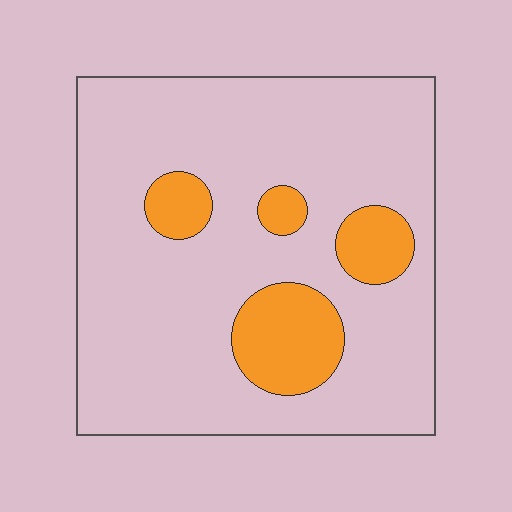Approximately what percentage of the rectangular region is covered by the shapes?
Approximately 15%.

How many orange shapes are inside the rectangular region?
4.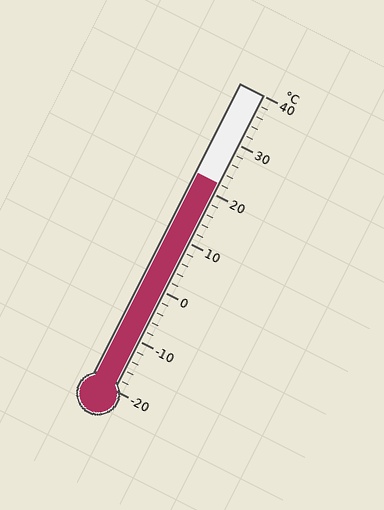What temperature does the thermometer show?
The thermometer shows approximately 22°C.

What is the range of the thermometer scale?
The thermometer scale ranges from -20°C to 40°C.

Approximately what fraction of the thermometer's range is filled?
The thermometer is filled to approximately 70% of its range.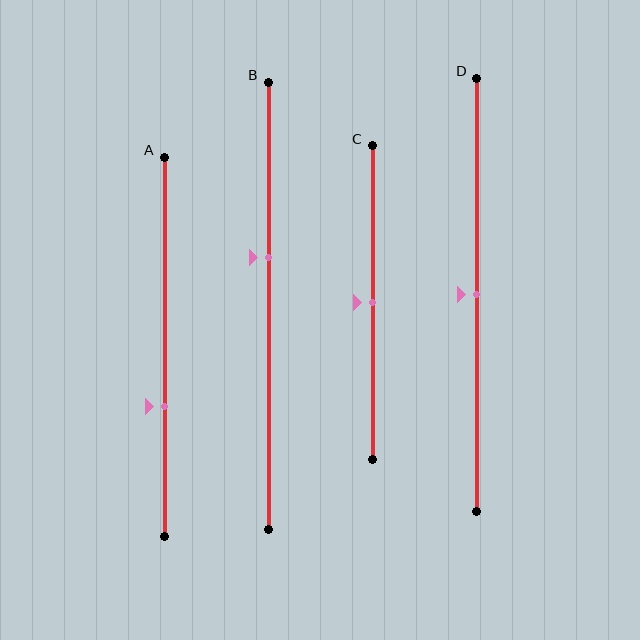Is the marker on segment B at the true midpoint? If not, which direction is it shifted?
No, the marker on segment B is shifted upward by about 11% of the segment length.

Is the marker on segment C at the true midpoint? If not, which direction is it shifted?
Yes, the marker on segment C is at the true midpoint.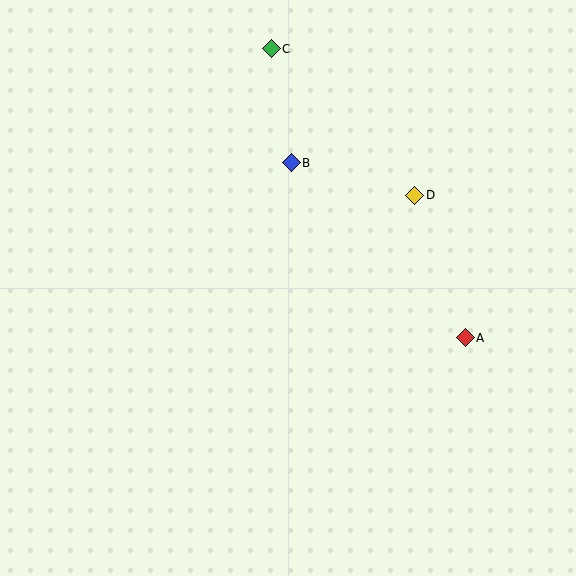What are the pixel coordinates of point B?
Point B is at (291, 163).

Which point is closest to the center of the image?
Point B at (291, 163) is closest to the center.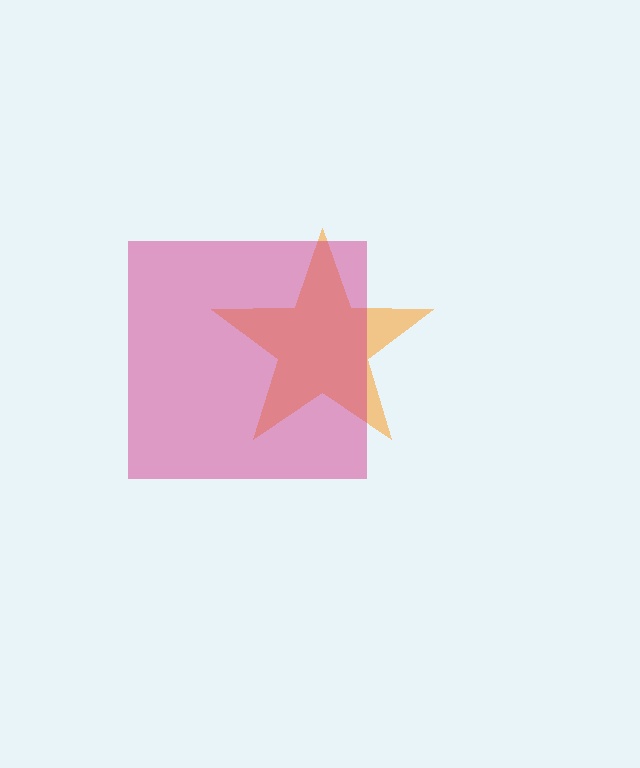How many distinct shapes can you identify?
There are 2 distinct shapes: an orange star, a magenta square.